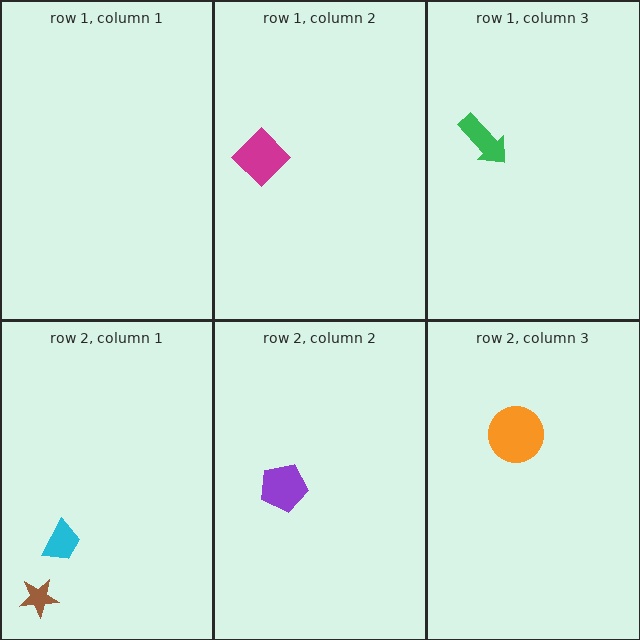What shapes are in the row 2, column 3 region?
The orange circle.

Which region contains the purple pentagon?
The row 2, column 2 region.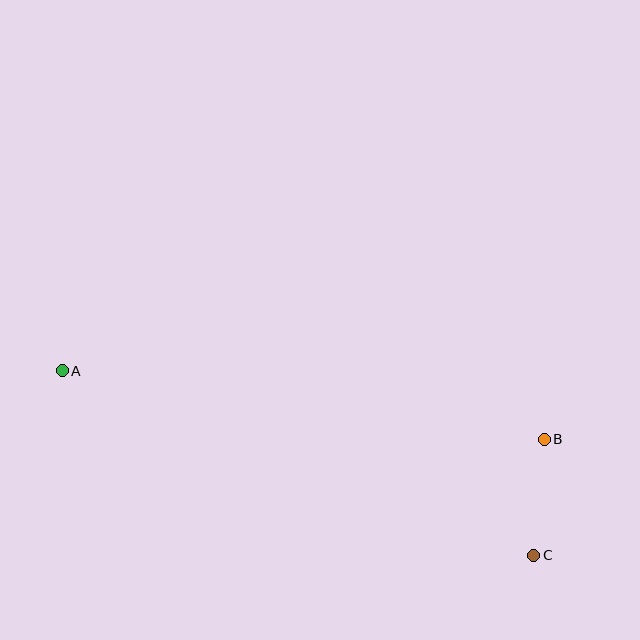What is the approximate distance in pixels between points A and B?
The distance between A and B is approximately 487 pixels.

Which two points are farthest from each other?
Points A and C are farthest from each other.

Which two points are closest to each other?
Points B and C are closest to each other.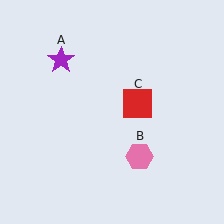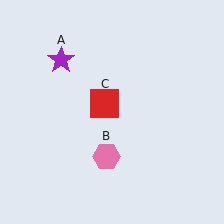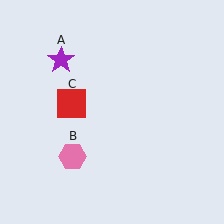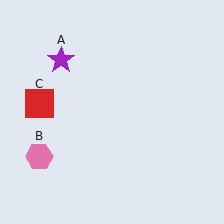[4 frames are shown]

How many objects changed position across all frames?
2 objects changed position: pink hexagon (object B), red square (object C).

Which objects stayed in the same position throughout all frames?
Purple star (object A) remained stationary.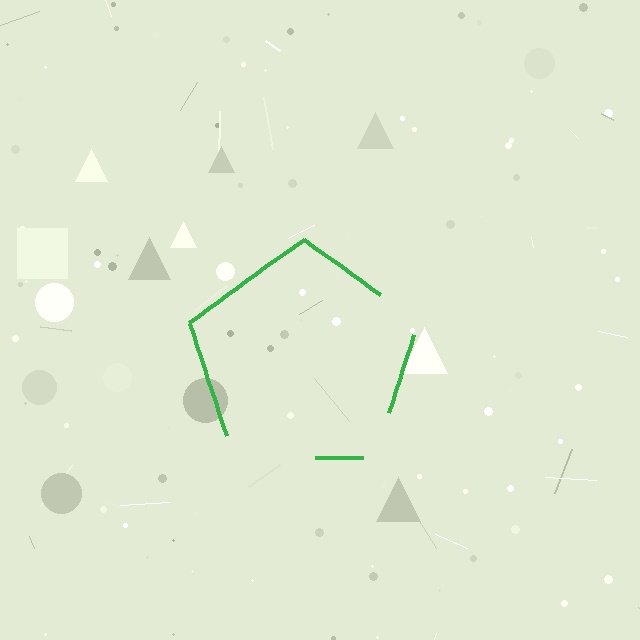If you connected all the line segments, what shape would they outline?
They would outline a pentagon.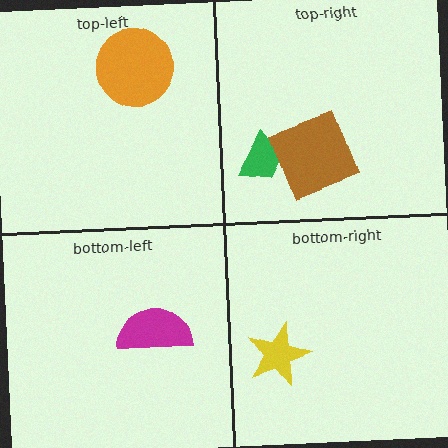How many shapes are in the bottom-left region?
1.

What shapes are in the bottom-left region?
The magenta semicircle.